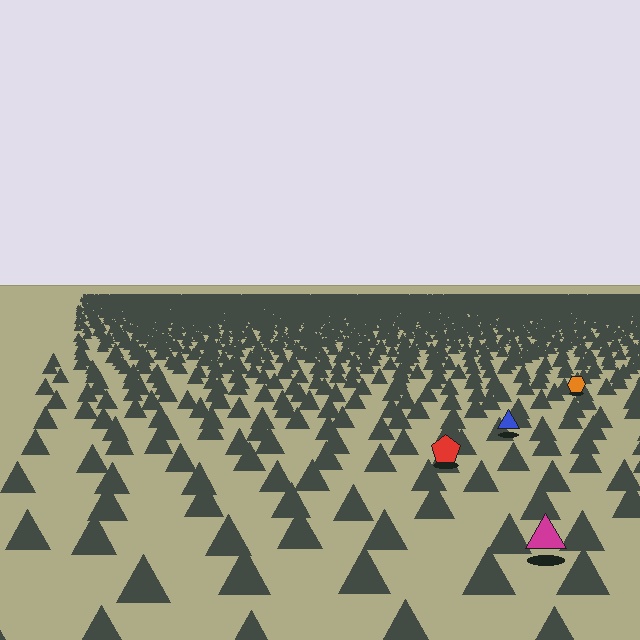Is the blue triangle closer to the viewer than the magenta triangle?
No. The magenta triangle is closer — you can tell from the texture gradient: the ground texture is coarser near it.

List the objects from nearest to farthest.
From nearest to farthest: the magenta triangle, the red pentagon, the blue triangle, the orange hexagon.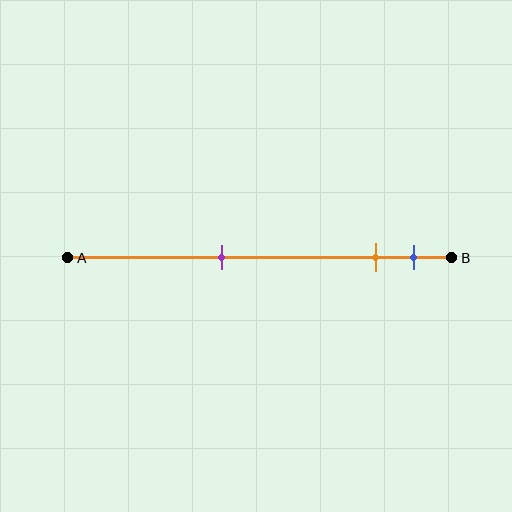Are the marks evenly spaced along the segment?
No, the marks are not evenly spaced.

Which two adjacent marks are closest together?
The orange and blue marks are the closest adjacent pair.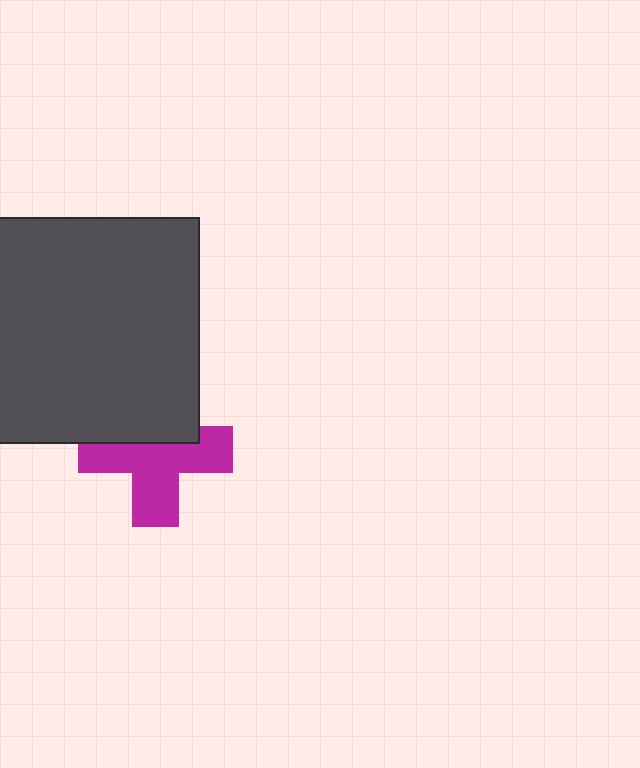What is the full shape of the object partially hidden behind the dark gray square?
The partially hidden object is a magenta cross.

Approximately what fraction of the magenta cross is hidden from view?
Roughly 38% of the magenta cross is hidden behind the dark gray square.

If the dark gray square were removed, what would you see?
You would see the complete magenta cross.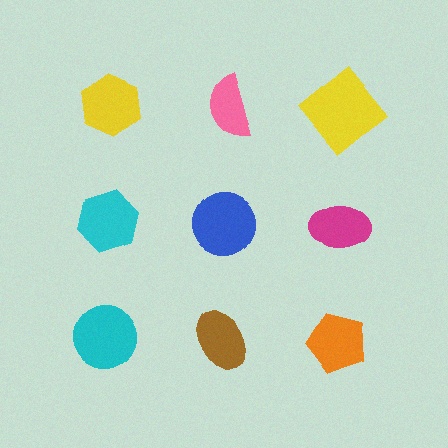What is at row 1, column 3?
A yellow diamond.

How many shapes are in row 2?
3 shapes.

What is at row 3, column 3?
An orange pentagon.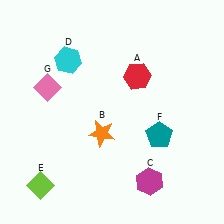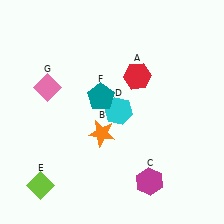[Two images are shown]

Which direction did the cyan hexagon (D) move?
The cyan hexagon (D) moved down.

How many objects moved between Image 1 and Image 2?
2 objects moved between the two images.